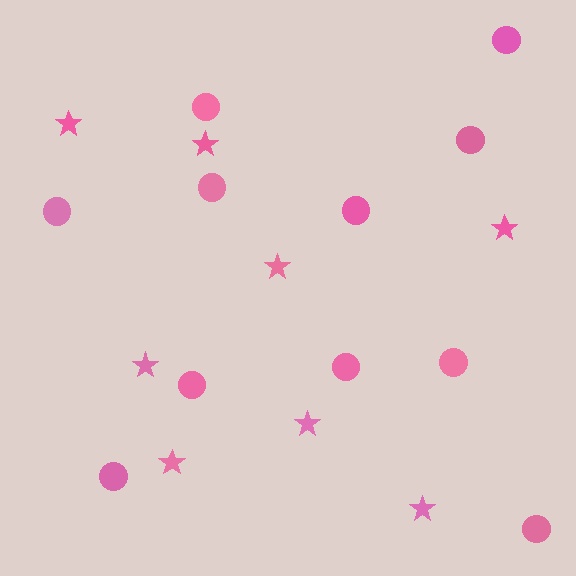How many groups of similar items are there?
There are 2 groups: one group of circles (11) and one group of stars (8).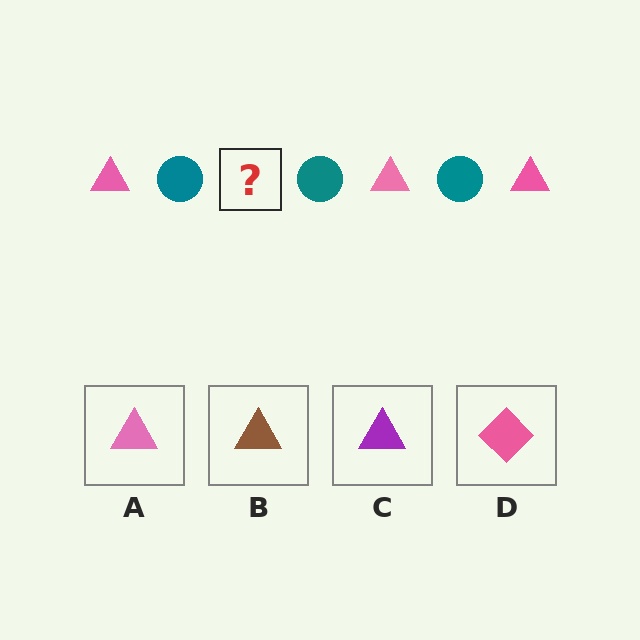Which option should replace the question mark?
Option A.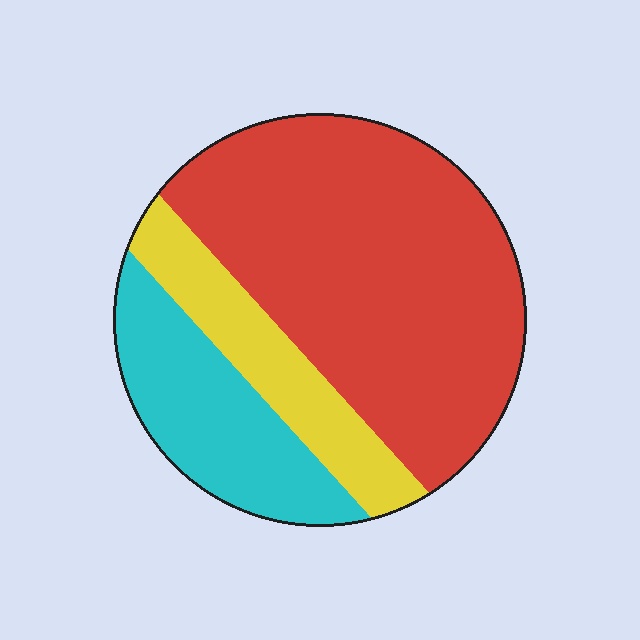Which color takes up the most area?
Red, at roughly 60%.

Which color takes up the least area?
Yellow, at roughly 15%.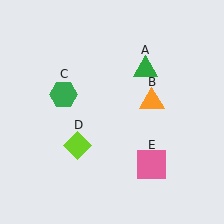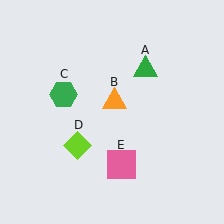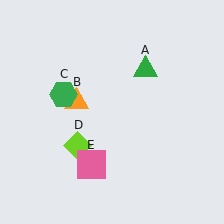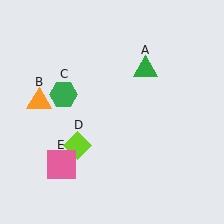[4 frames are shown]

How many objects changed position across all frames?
2 objects changed position: orange triangle (object B), pink square (object E).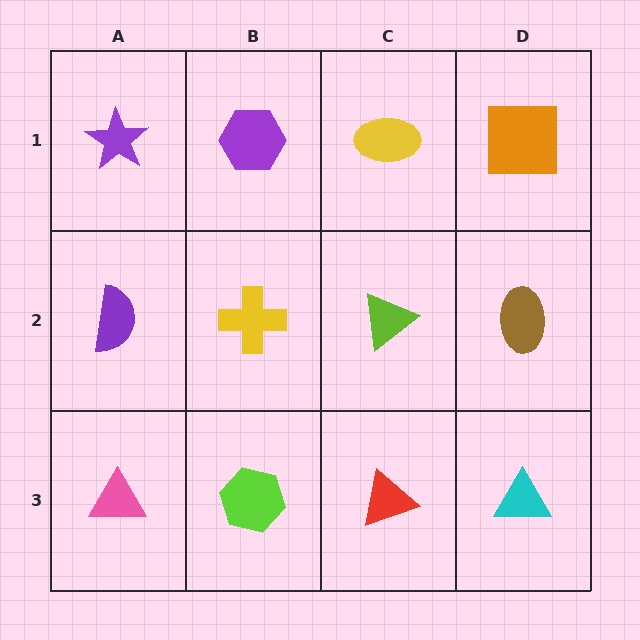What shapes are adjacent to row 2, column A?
A purple star (row 1, column A), a pink triangle (row 3, column A), a yellow cross (row 2, column B).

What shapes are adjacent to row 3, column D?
A brown ellipse (row 2, column D), a red triangle (row 3, column C).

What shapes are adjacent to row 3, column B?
A yellow cross (row 2, column B), a pink triangle (row 3, column A), a red triangle (row 3, column C).